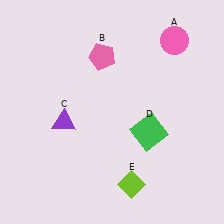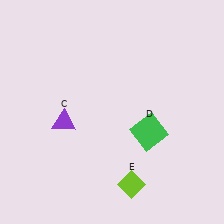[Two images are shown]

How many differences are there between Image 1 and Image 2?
There are 2 differences between the two images.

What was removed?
The pink pentagon (B), the pink circle (A) were removed in Image 2.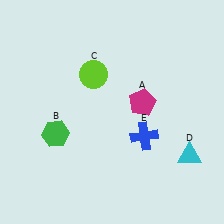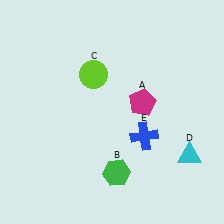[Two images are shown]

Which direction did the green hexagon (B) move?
The green hexagon (B) moved right.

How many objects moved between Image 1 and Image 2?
1 object moved between the two images.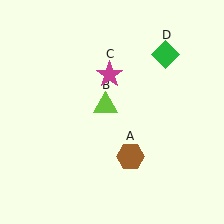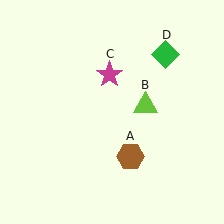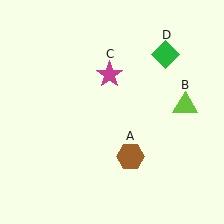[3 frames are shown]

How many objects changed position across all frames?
1 object changed position: lime triangle (object B).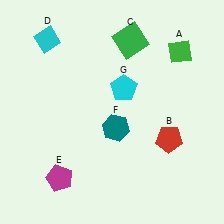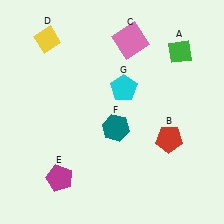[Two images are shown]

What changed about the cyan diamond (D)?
In Image 1, D is cyan. In Image 2, it changed to yellow.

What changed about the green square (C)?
In Image 1, C is green. In Image 2, it changed to pink.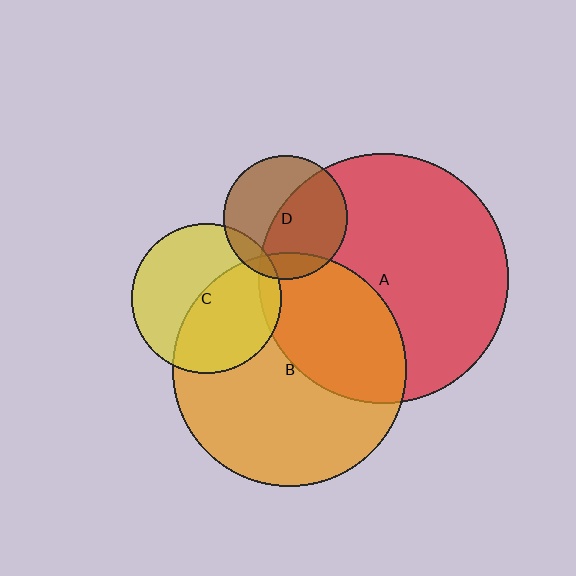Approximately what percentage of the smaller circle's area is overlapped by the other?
Approximately 15%.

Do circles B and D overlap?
Yes.